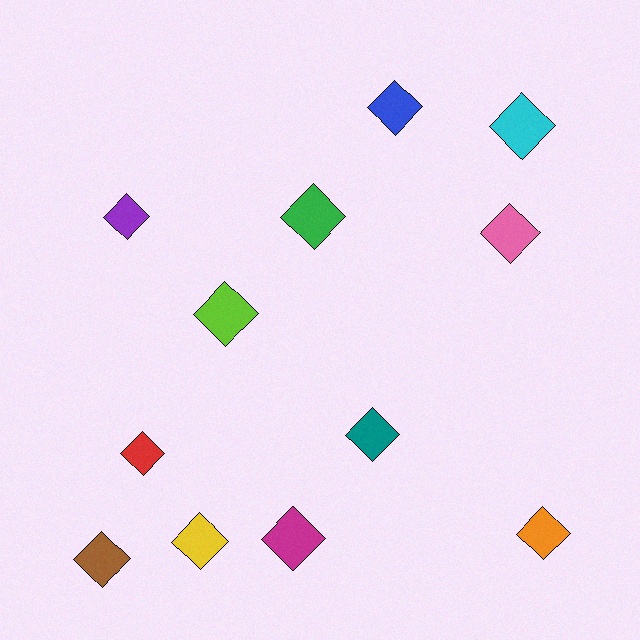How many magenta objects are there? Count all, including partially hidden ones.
There is 1 magenta object.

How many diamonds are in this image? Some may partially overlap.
There are 12 diamonds.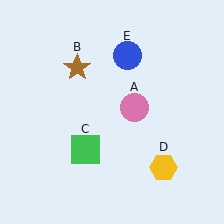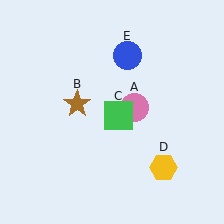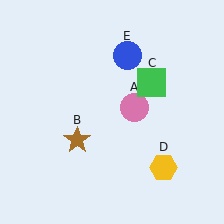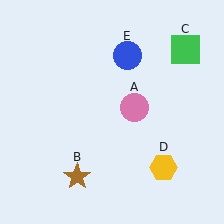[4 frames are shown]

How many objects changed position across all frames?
2 objects changed position: brown star (object B), green square (object C).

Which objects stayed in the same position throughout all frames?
Pink circle (object A) and yellow hexagon (object D) and blue circle (object E) remained stationary.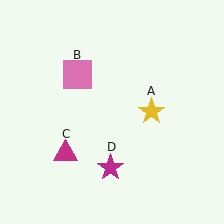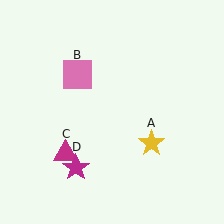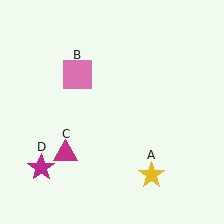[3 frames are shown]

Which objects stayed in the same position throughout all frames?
Pink square (object B) and magenta triangle (object C) remained stationary.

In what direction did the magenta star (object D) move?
The magenta star (object D) moved left.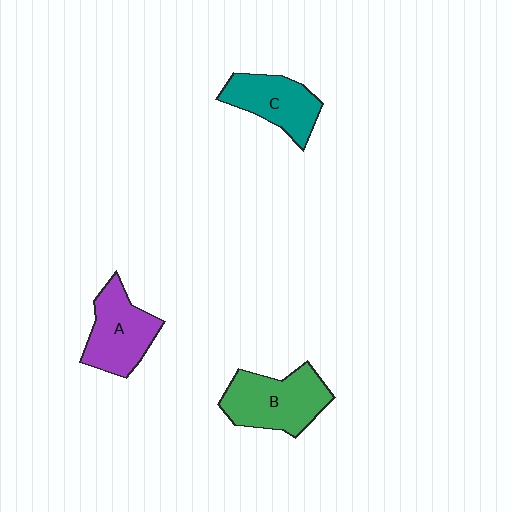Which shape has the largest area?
Shape B (green).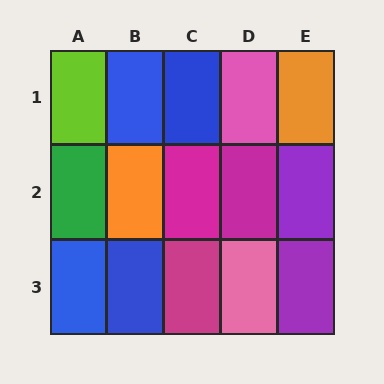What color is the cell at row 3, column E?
Purple.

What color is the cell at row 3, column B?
Blue.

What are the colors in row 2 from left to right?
Green, orange, magenta, magenta, purple.